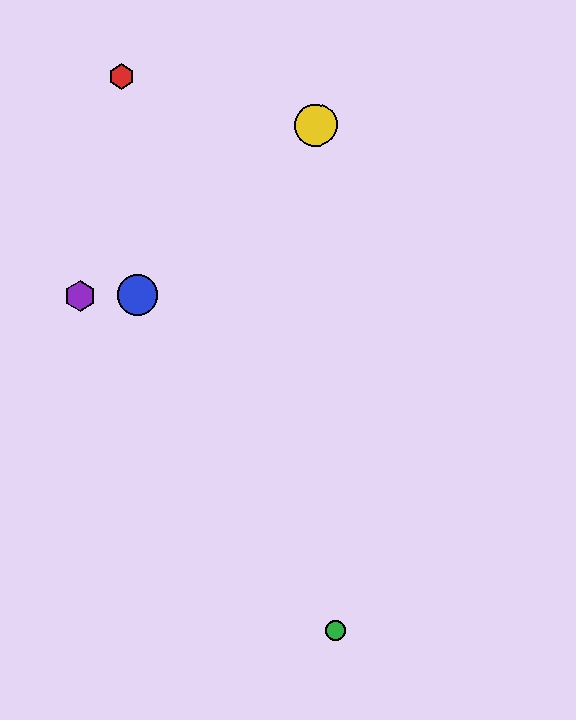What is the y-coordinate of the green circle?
The green circle is at y≈631.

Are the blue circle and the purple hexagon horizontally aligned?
Yes, both are at y≈295.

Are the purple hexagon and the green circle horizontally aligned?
No, the purple hexagon is at y≈296 and the green circle is at y≈631.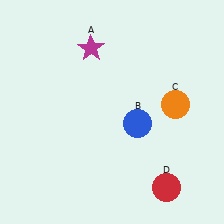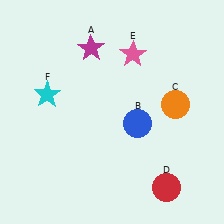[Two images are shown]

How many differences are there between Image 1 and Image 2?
There are 2 differences between the two images.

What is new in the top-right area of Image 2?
A pink star (E) was added in the top-right area of Image 2.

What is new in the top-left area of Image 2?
A cyan star (F) was added in the top-left area of Image 2.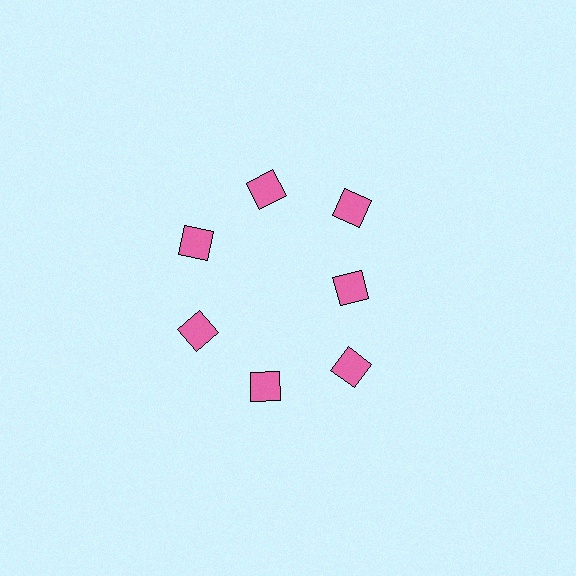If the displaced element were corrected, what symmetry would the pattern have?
It would have 7-fold rotational symmetry — the pattern would map onto itself every 51 degrees.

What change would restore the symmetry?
The symmetry would be restored by moving it outward, back onto the ring so that all 7 squares sit at equal angles and equal distance from the center.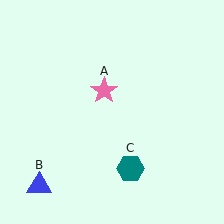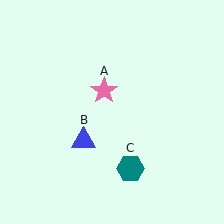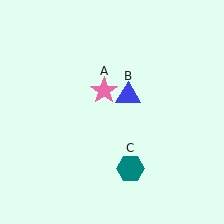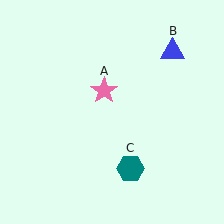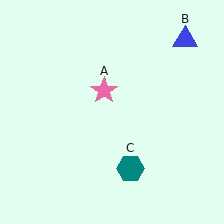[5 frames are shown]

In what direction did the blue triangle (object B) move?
The blue triangle (object B) moved up and to the right.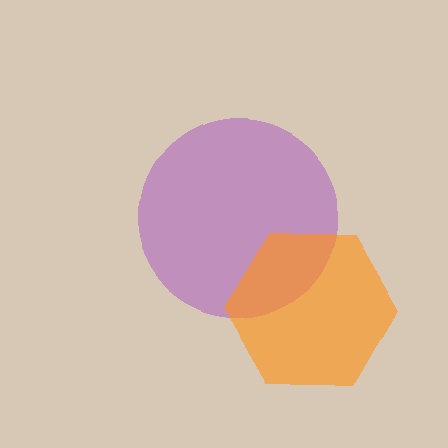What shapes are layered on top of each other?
The layered shapes are: a purple circle, an orange hexagon.